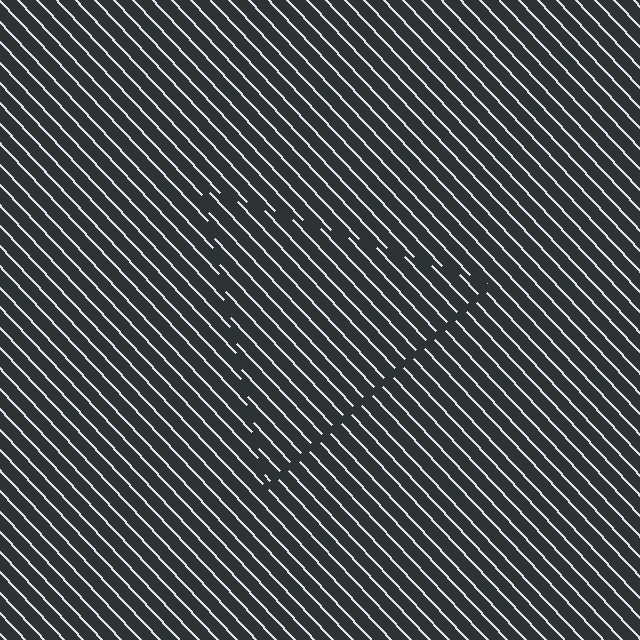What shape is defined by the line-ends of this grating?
An illusory triangle. The interior of the shape contains the same grating, shifted by half a period — the contour is defined by the phase discontinuity where line-ends from the inner and outer gratings abut.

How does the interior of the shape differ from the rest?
The interior of the shape contains the same grating, shifted by half a period — the contour is defined by the phase discontinuity where line-ends from the inner and outer gratings abut.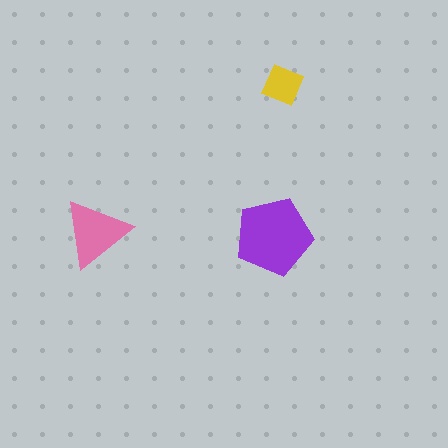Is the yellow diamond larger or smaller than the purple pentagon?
Smaller.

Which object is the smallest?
The yellow diamond.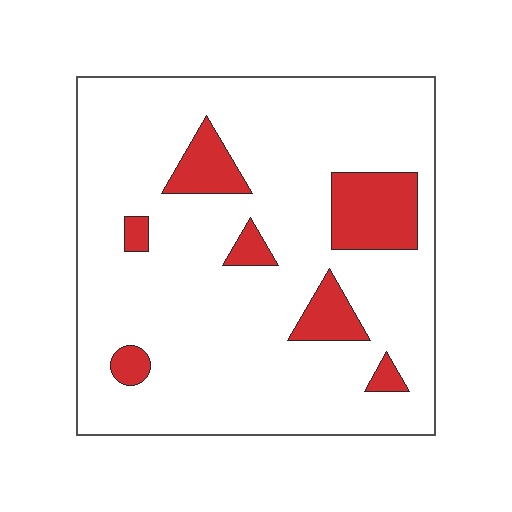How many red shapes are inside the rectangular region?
7.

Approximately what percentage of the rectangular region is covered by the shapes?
Approximately 15%.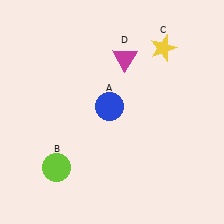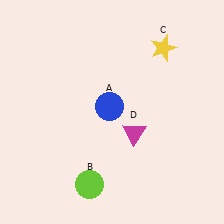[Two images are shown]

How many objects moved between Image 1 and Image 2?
2 objects moved between the two images.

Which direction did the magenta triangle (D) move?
The magenta triangle (D) moved down.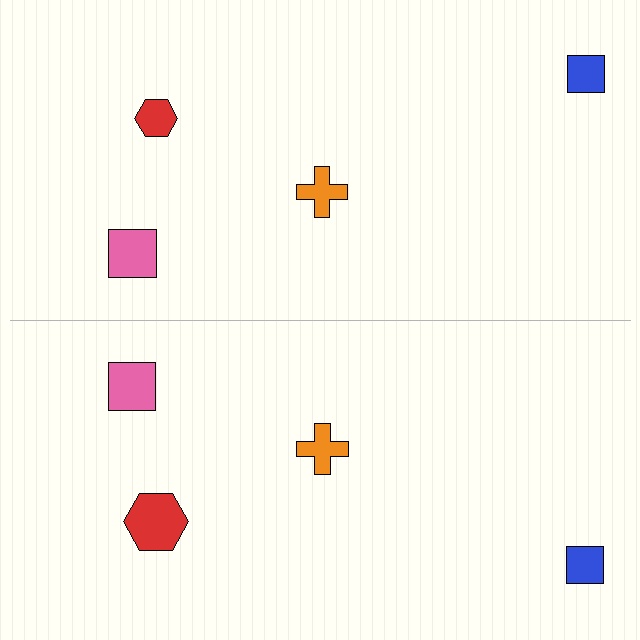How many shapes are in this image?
There are 8 shapes in this image.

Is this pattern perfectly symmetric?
No, the pattern is not perfectly symmetric. The red hexagon on the bottom side has a different size than its mirror counterpart.